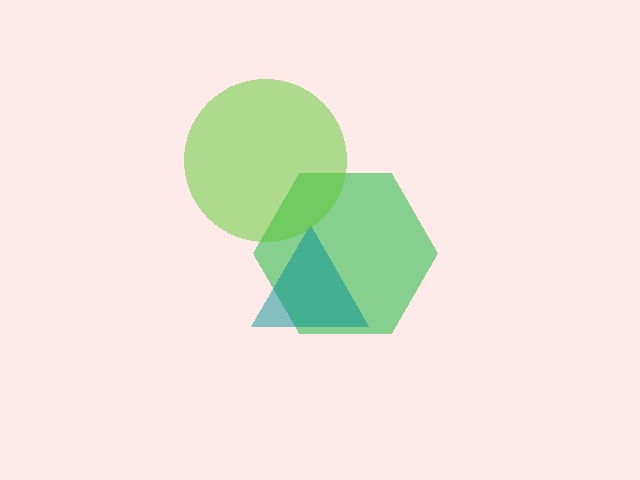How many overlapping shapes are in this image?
There are 3 overlapping shapes in the image.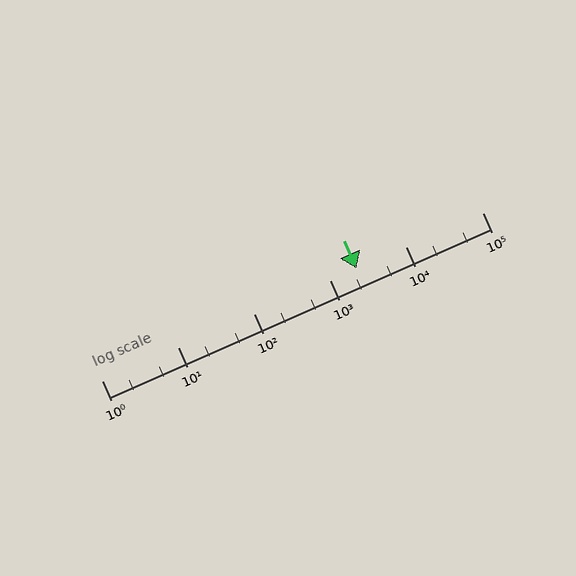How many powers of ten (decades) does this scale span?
The scale spans 5 decades, from 1 to 100000.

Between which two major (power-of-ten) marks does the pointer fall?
The pointer is between 1000 and 10000.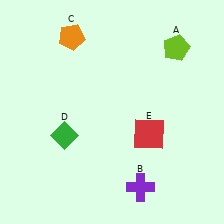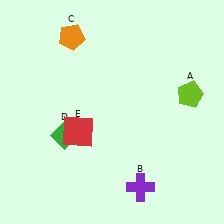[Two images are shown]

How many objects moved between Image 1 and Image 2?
2 objects moved between the two images.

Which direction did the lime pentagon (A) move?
The lime pentagon (A) moved down.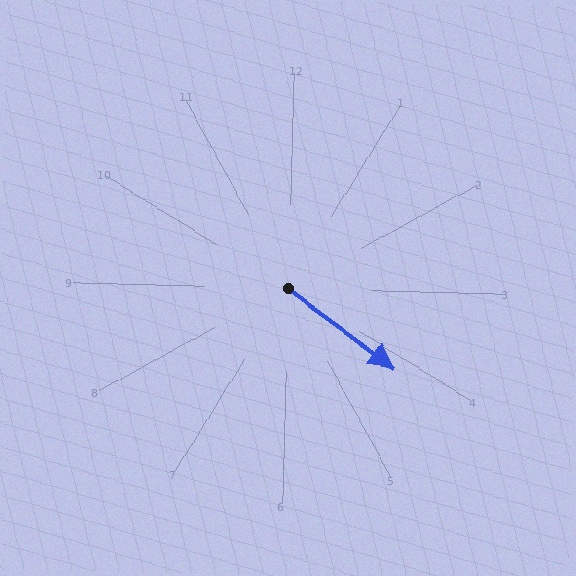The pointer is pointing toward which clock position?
Roughly 4 o'clock.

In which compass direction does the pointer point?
Southeast.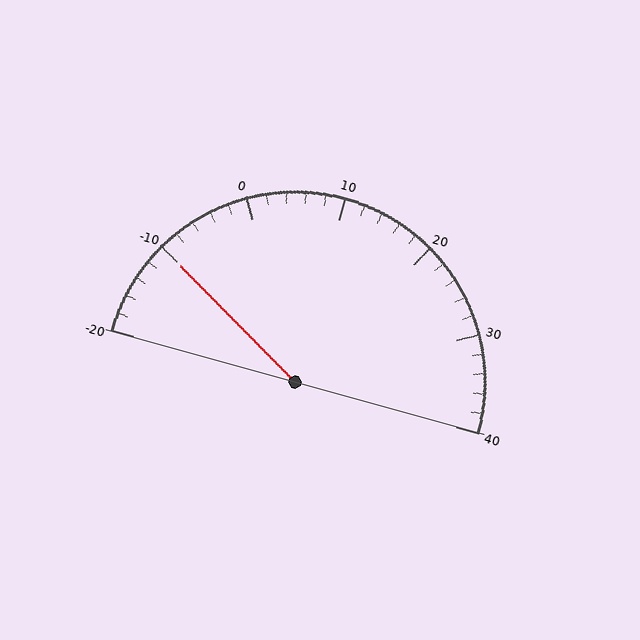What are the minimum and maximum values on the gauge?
The gauge ranges from -20 to 40.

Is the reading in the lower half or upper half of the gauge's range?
The reading is in the lower half of the range (-20 to 40).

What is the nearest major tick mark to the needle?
The nearest major tick mark is -10.